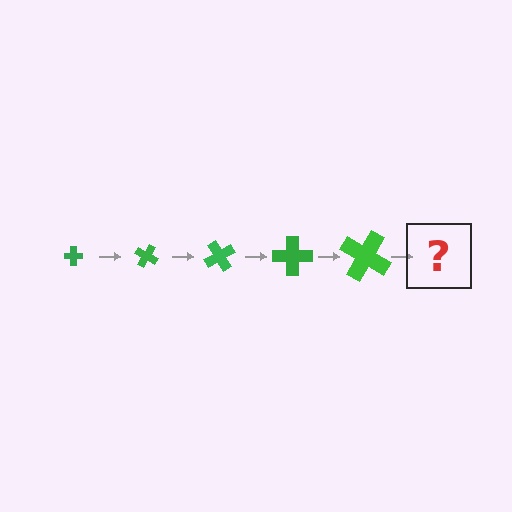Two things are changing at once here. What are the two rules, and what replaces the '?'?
The two rules are that the cross grows larger each step and it rotates 30 degrees each step. The '?' should be a cross, larger than the previous one and rotated 150 degrees from the start.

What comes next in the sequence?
The next element should be a cross, larger than the previous one and rotated 150 degrees from the start.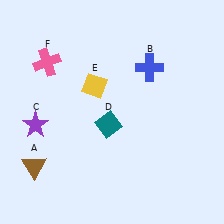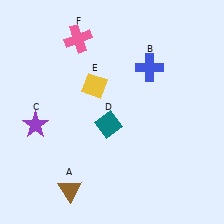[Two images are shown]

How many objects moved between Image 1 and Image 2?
2 objects moved between the two images.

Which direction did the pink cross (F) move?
The pink cross (F) moved right.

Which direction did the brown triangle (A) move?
The brown triangle (A) moved right.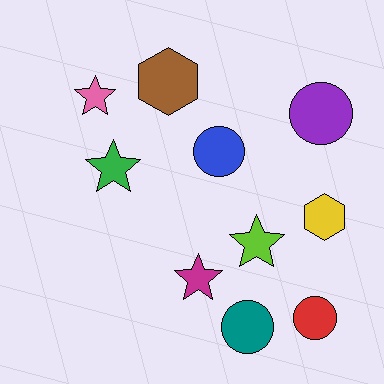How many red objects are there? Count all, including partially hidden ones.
There is 1 red object.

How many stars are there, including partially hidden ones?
There are 4 stars.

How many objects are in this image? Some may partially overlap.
There are 10 objects.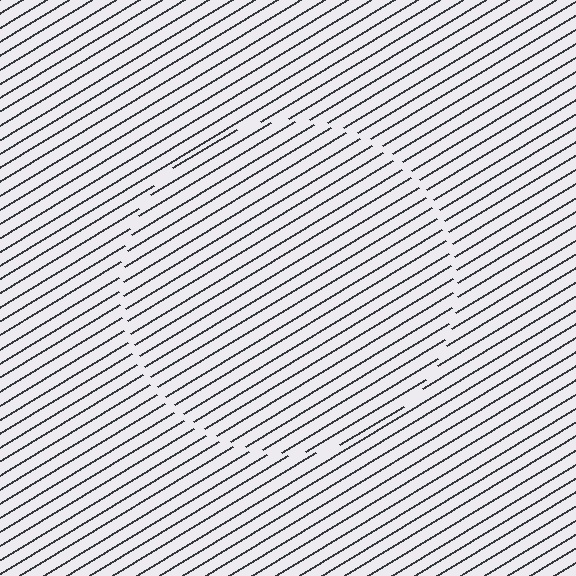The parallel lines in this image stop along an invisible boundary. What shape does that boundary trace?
An illusory circle. The interior of the shape contains the same grating, shifted by half a period — the contour is defined by the phase discontinuity where line-ends from the inner and outer gratings abut.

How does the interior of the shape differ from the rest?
The interior of the shape contains the same grating, shifted by half a period — the contour is defined by the phase discontinuity where line-ends from the inner and outer gratings abut.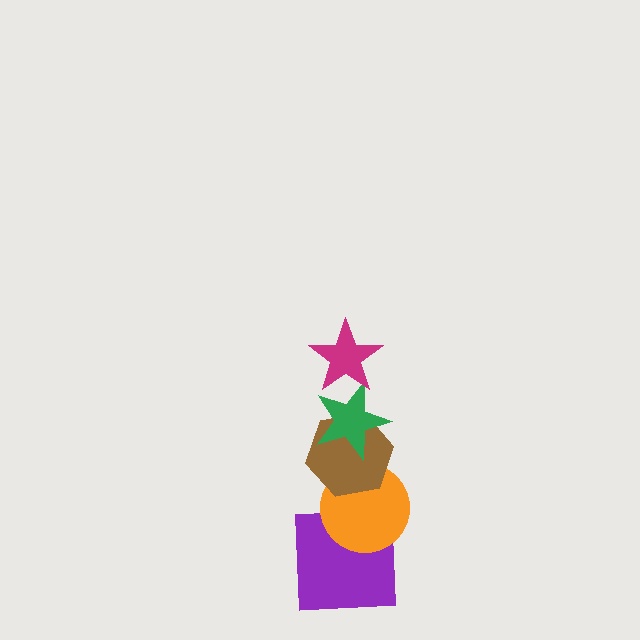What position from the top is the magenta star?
The magenta star is 1st from the top.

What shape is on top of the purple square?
The orange circle is on top of the purple square.